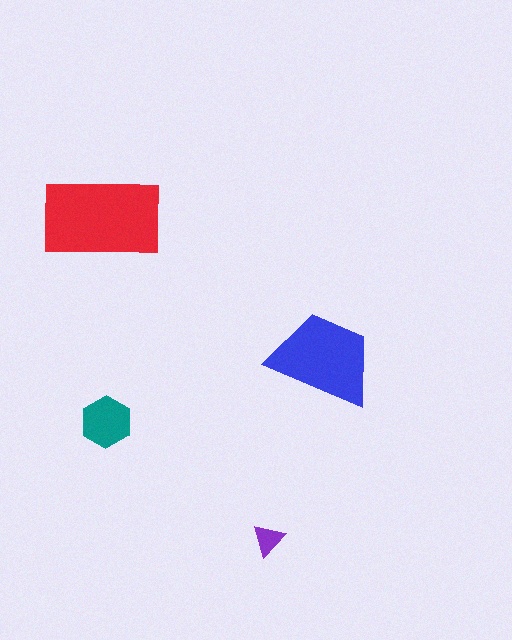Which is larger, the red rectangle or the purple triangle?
The red rectangle.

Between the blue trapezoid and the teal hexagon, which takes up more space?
The blue trapezoid.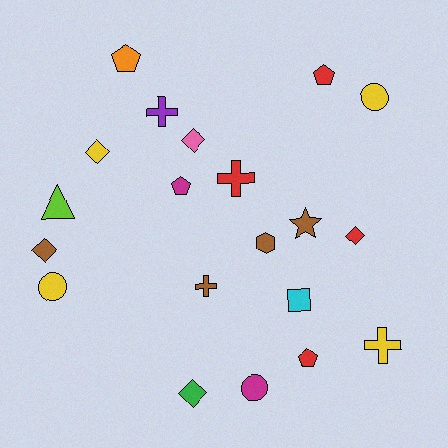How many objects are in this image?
There are 20 objects.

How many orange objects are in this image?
There is 1 orange object.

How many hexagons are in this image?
There is 1 hexagon.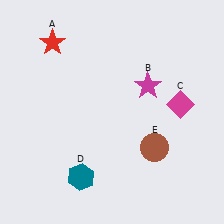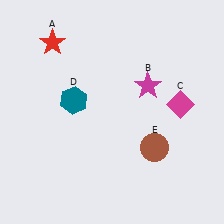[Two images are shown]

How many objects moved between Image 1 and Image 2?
1 object moved between the two images.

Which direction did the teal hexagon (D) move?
The teal hexagon (D) moved up.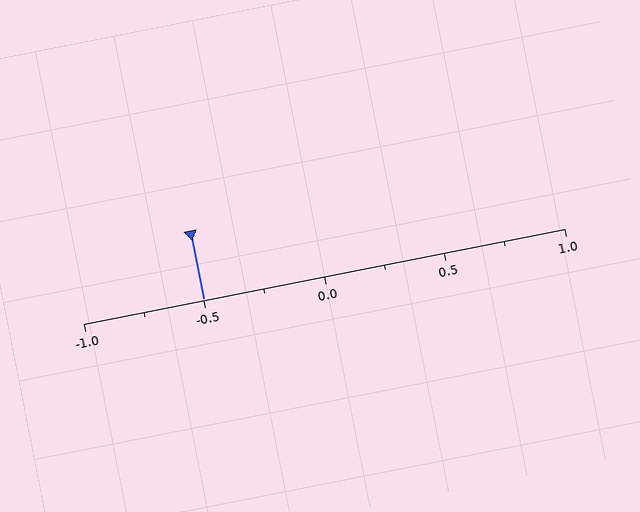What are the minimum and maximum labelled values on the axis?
The axis runs from -1.0 to 1.0.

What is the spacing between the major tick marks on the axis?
The major ticks are spaced 0.5 apart.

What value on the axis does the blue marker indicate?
The marker indicates approximately -0.5.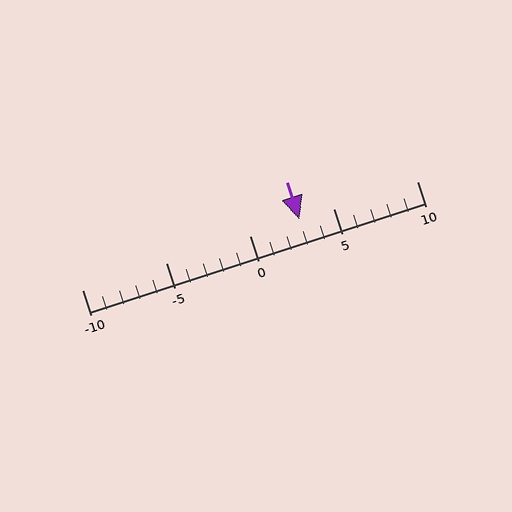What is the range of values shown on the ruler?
The ruler shows values from -10 to 10.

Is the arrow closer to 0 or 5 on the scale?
The arrow is closer to 5.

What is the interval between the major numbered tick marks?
The major tick marks are spaced 5 units apart.